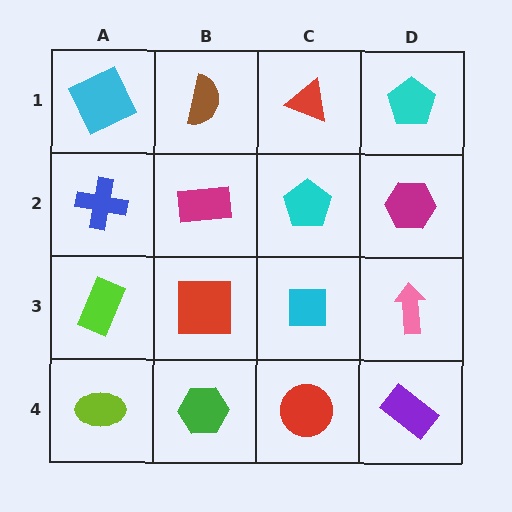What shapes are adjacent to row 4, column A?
A lime rectangle (row 3, column A), a green hexagon (row 4, column B).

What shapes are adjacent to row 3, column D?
A magenta hexagon (row 2, column D), a purple rectangle (row 4, column D), a cyan square (row 3, column C).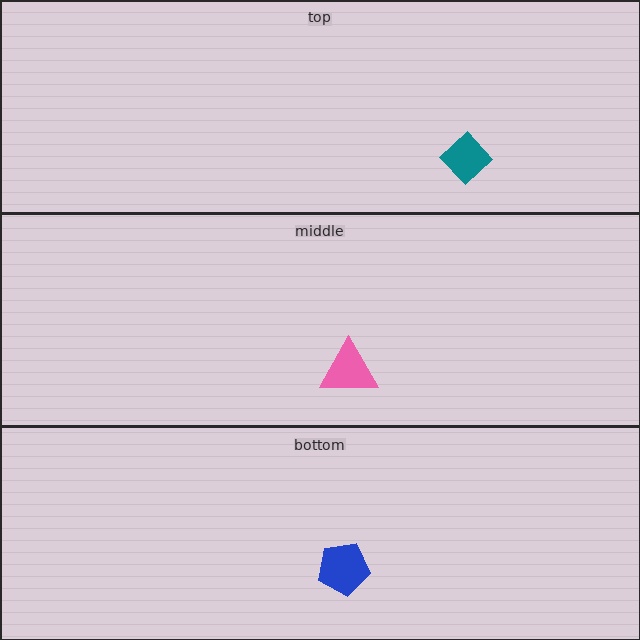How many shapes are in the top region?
1.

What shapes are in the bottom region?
The blue pentagon.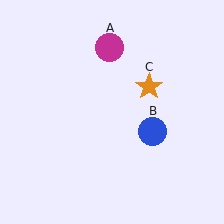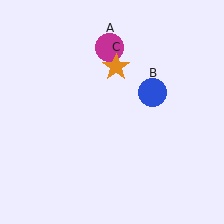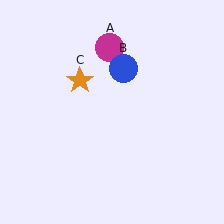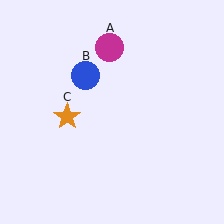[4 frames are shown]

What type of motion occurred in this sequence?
The blue circle (object B), orange star (object C) rotated counterclockwise around the center of the scene.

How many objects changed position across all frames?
2 objects changed position: blue circle (object B), orange star (object C).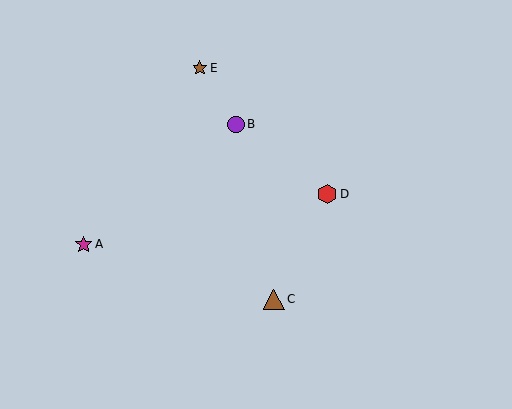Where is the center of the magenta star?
The center of the magenta star is at (84, 244).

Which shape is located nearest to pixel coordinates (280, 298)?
The brown triangle (labeled C) at (274, 299) is nearest to that location.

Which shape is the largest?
The brown triangle (labeled C) is the largest.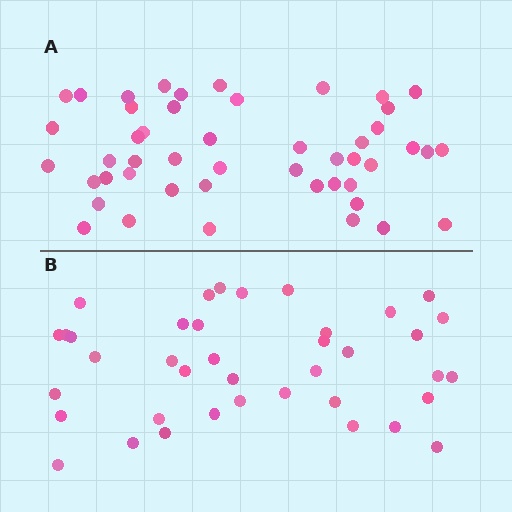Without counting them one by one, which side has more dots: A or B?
Region A (the top region) has more dots.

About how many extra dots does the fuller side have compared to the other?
Region A has roughly 8 or so more dots than region B.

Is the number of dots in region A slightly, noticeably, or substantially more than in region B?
Region A has only slightly more — the two regions are fairly close. The ratio is roughly 1.2 to 1.